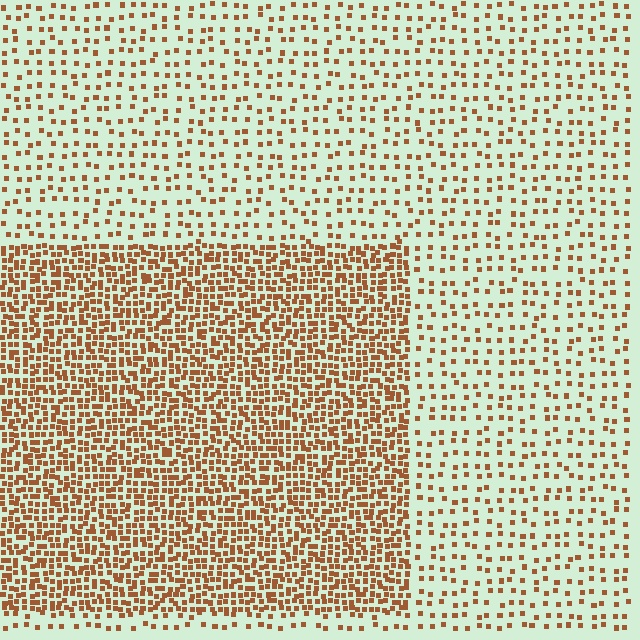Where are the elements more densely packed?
The elements are more densely packed inside the rectangle boundary.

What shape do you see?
I see a rectangle.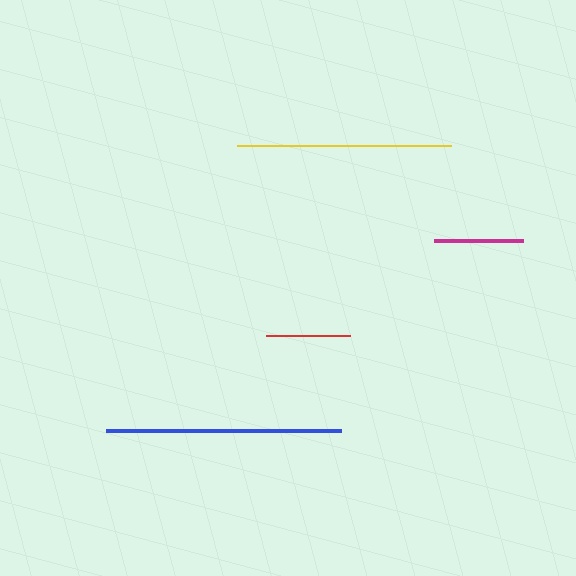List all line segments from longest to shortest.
From longest to shortest: blue, yellow, magenta, red.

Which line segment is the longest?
The blue line is the longest at approximately 235 pixels.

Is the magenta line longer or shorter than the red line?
The magenta line is longer than the red line.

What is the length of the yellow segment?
The yellow segment is approximately 214 pixels long.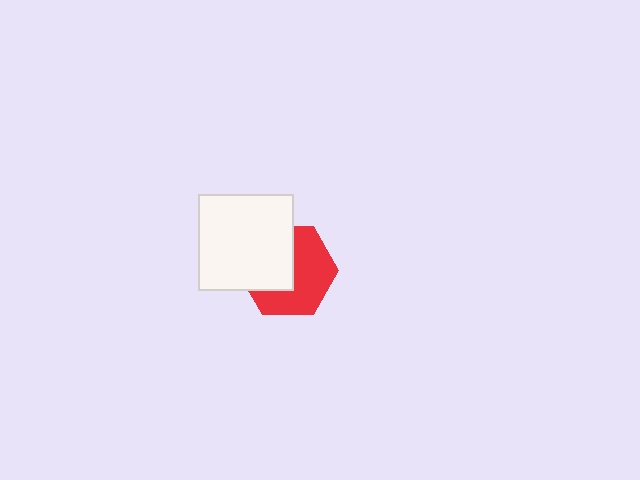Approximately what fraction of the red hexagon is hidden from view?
Roughly 44% of the red hexagon is hidden behind the white rectangle.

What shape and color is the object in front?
The object in front is a white rectangle.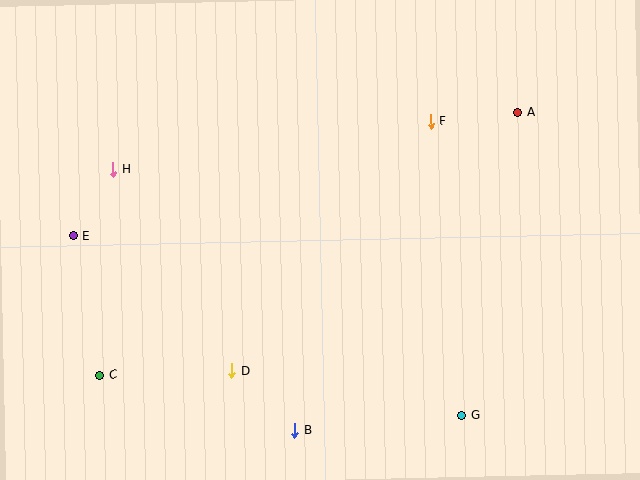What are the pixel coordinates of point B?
Point B is at (295, 430).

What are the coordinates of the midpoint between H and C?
The midpoint between H and C is at (107, 272).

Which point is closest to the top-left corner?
Point H is closest to the top-left corner.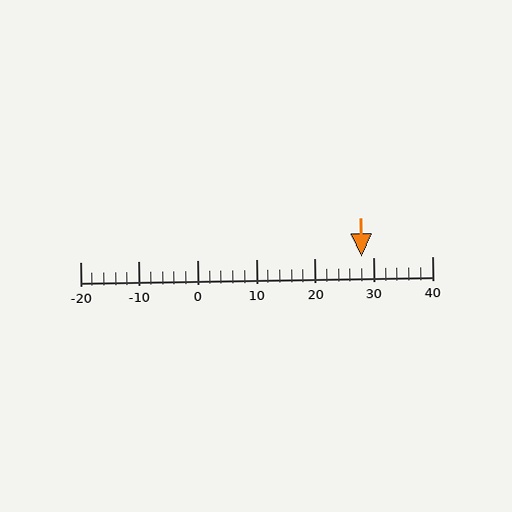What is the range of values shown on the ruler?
The ruler shows values from -20 to 40.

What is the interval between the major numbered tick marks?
The major tick marks are spaced 10 units apart.